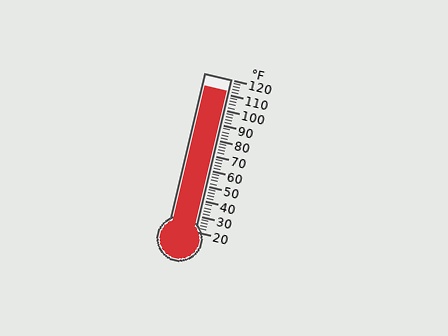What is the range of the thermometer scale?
The thermometer scale ranges from 20°F to 120°F.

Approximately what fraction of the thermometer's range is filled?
The thermometer is filled to approximately 90% of its range.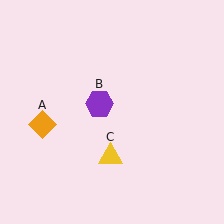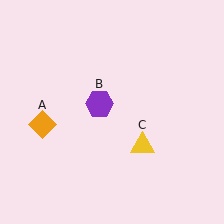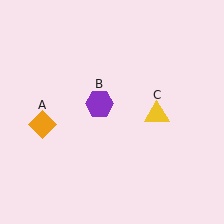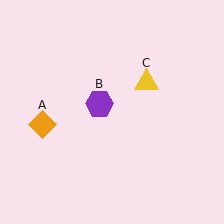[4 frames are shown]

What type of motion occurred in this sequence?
The yellow triangle (object C) rotated counterclockwise around the center of the scene.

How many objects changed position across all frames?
1 object changed position: yellow triangle (object C).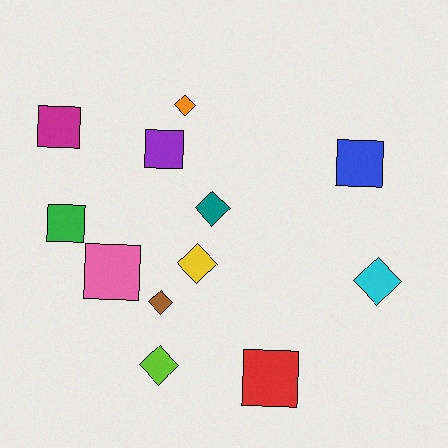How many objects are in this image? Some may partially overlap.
There are 12 objects.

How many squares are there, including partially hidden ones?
There are 6 squares.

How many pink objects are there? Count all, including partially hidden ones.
There is 1 pink object.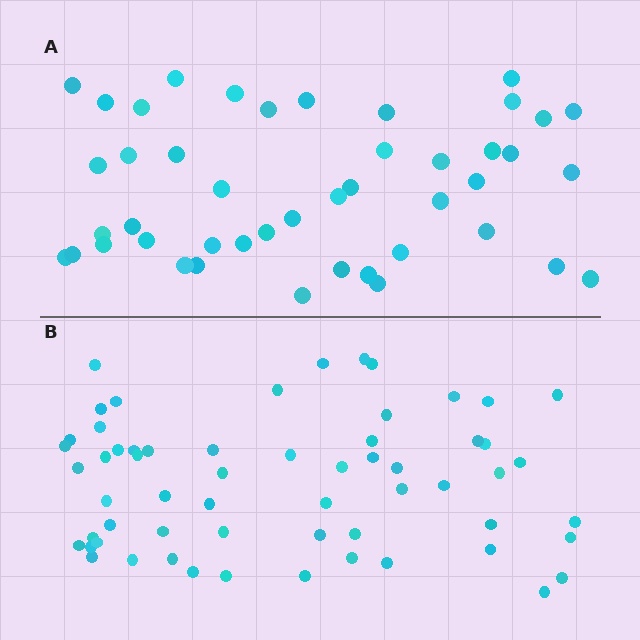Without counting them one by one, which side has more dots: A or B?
Region B (the bottom region) has more dots.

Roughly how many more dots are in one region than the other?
Region B has approximately 15 more dots than region A.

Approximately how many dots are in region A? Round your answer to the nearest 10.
About 40 dots. (The exact count is 45, which rounds to 40.)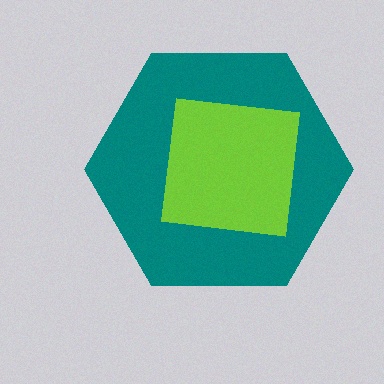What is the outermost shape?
The teal hexagon.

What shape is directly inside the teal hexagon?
The lime square.